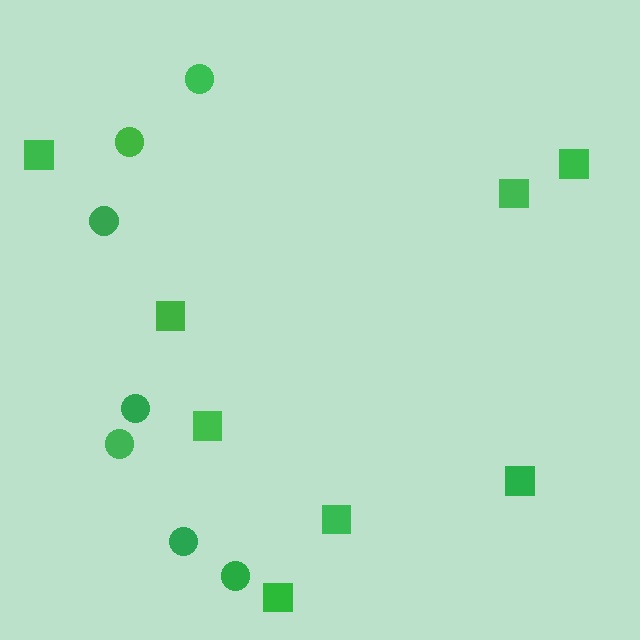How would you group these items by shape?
There are 2 groups: one group of squares (8) and one group of circles (7).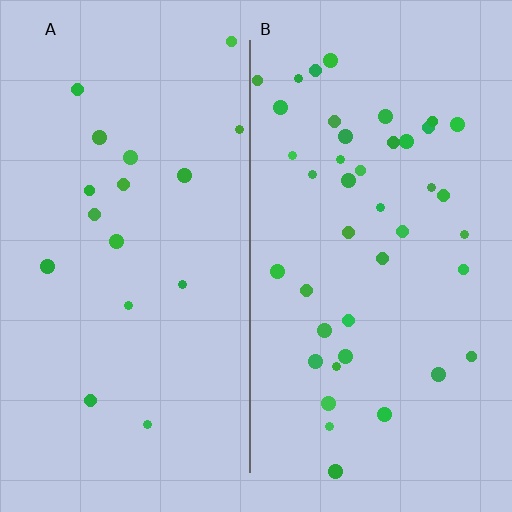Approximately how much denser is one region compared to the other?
Approximately 2.4× — region B over region A.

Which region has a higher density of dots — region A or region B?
B (the right).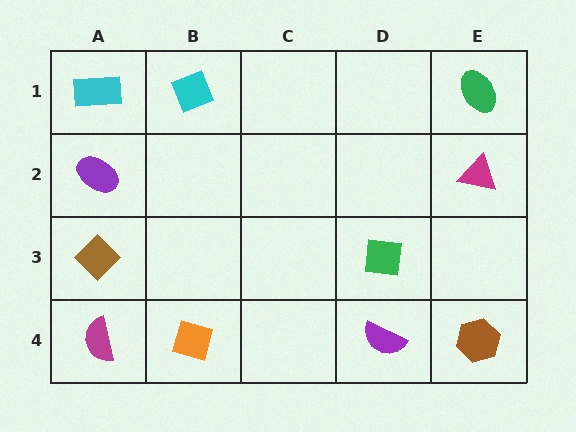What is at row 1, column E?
A green ellipse.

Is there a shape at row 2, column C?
No, that cell is empty.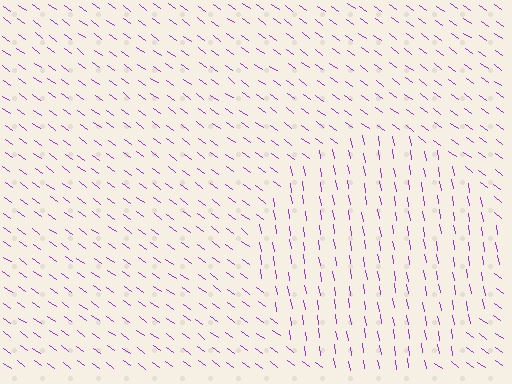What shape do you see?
I see a circle.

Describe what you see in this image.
The image is filled with small purple line segments. A circle region in the image has lines oriented differently from the surrounding lines, creating a visible texture boundary.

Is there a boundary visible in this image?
Yes, there is a texture boundary formed by a change in line orientation.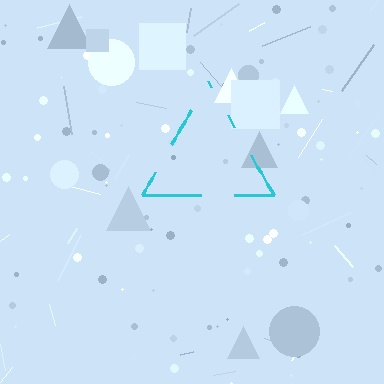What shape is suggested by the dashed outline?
The dashed outline suggests a triangle.